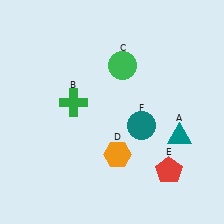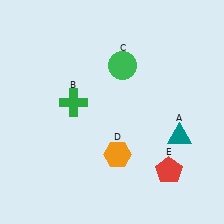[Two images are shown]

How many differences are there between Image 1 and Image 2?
There is 1 difference between the two images.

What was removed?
The teal circle (F) was removed in Image 2.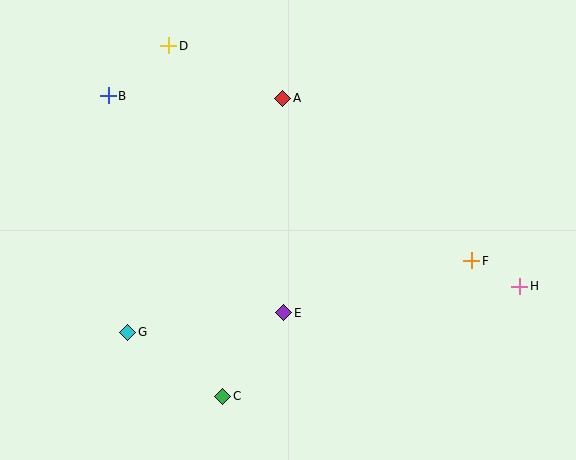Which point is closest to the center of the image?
Point E at (284, 313) is closest to the center.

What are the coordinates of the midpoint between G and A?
The midpoint between G and A is at (205, 215).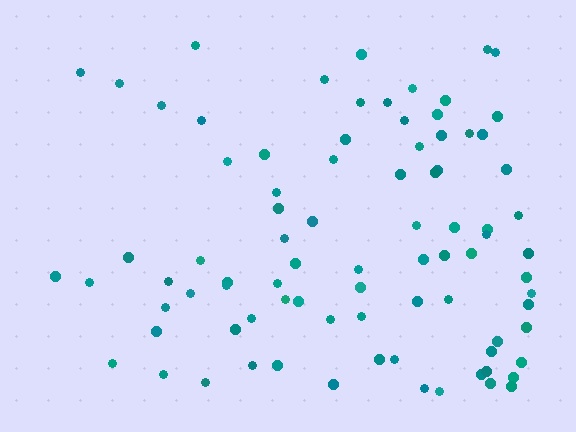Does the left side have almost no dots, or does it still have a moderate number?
Still a moderate number, just noticeably fewer than the right.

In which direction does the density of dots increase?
From left to right, with the right side densest.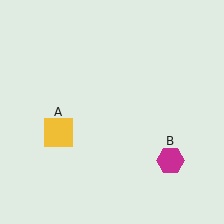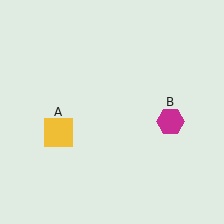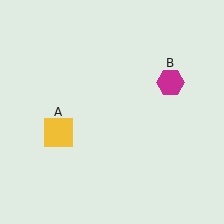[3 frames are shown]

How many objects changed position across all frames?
1 object changed position: magenta hexagon (object B).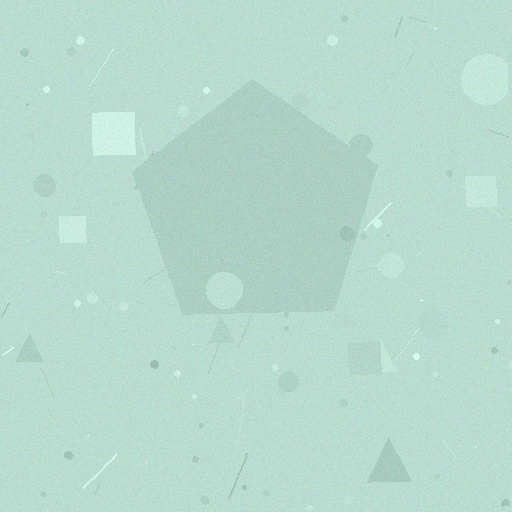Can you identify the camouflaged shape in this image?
The camouflaged shape is a pentagon.